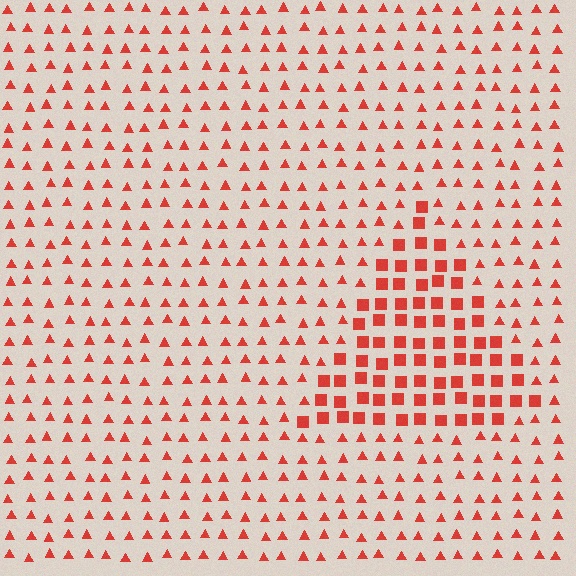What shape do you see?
I see a triangle.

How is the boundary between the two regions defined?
The boundary is defined by a change in element shape: squares inside vs. triangles outside. All elements share the same color and spacing.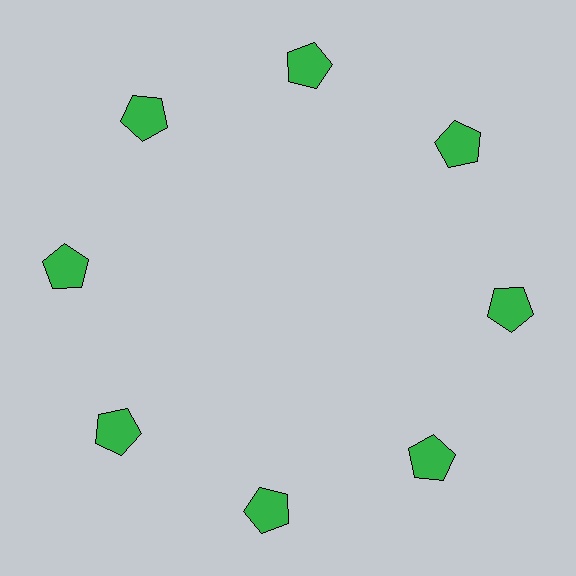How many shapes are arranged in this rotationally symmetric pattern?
There are 8 shapes, arranged in 8 groups of 1.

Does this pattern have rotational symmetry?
Yes, this pattern has 8-fold rotational symmetry. It looks the same after rotating 45 degrees around the center.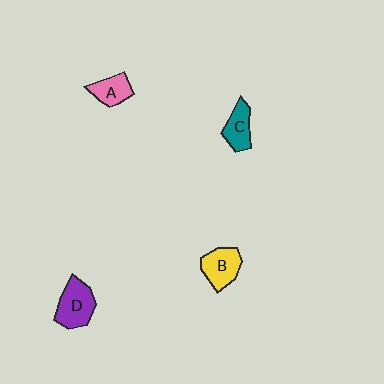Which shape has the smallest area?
Shape A (pink).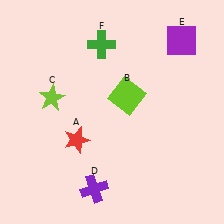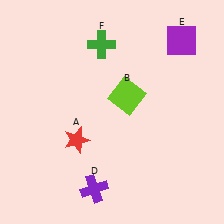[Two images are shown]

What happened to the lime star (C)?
The lime star (C) was removed in Image 2. It was in the top-left area of Image 1.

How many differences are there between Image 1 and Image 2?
There is 1 difference between the two images.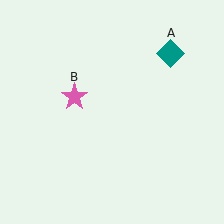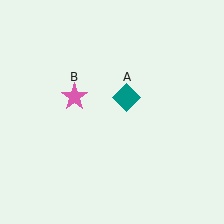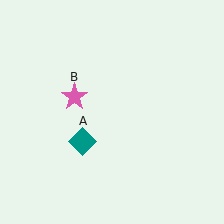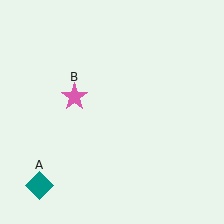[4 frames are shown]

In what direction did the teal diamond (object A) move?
The teal diamond (object A) moved down and to the left.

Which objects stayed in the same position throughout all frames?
Pink star (object B) remained stationary.